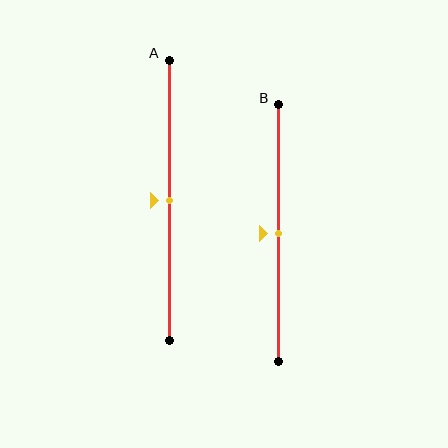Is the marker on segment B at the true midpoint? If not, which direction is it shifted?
Yes, the marker on segment B is at the true midpoint.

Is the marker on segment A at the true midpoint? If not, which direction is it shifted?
Yes, the marker on segment A is at the true midpoint.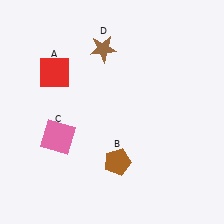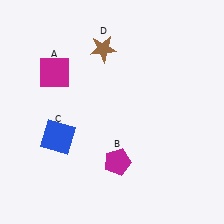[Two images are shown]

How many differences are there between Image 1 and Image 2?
There are 3 differences between the two images.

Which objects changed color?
A changed from red to magenta. B changed from brown to magenta. C changed from pink to blue.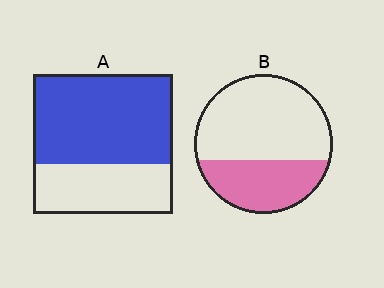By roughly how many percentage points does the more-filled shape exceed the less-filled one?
By roughly 30 percentage points (A over B).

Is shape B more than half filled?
No.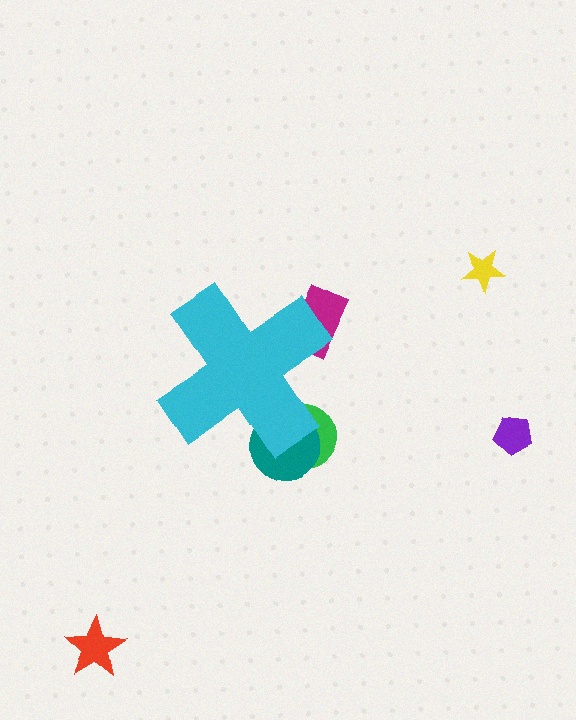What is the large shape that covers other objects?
A cyan cross.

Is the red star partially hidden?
No, the red star is fully visible.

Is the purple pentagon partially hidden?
No, the purple pentagon is fully visible.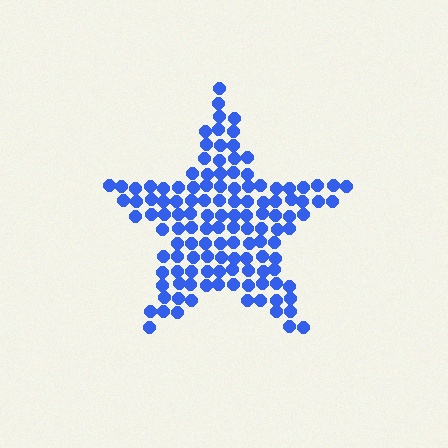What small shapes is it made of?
It is made of small circles.